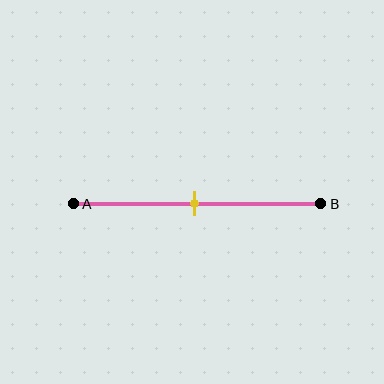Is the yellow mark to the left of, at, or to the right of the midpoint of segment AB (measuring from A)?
The yellow mark is approximately at the midpoint of segment AB.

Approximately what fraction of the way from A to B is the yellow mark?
The yellow mark is approximately 50% of the way from A to B.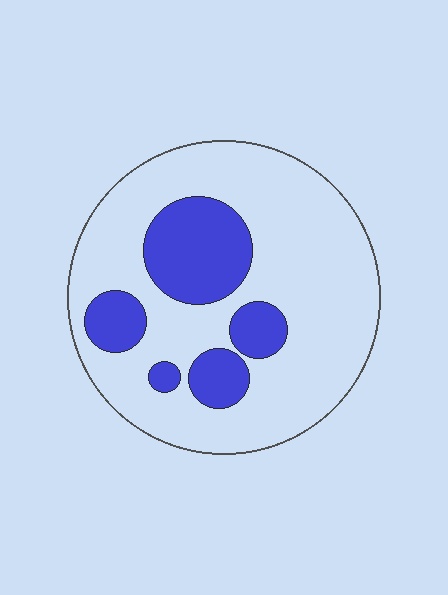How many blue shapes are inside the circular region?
5.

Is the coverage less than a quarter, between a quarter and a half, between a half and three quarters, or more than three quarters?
Less than a quarter.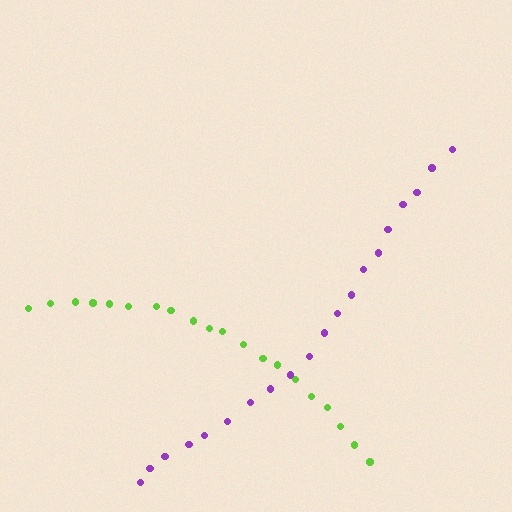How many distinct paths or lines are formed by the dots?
There are 2 distinct paths.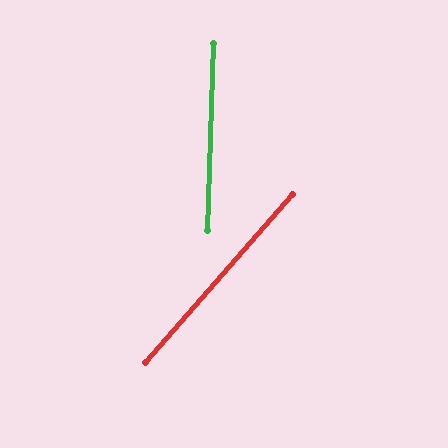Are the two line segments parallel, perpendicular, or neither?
Neither parallel nor perpendicular — they differ by about 39°.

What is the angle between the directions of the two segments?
Approximately 39 degrees.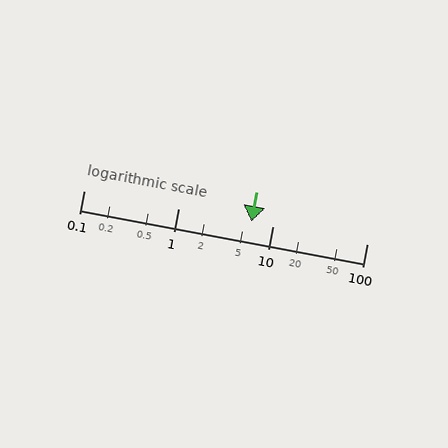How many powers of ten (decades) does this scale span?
The scale spans 3 decades, from 0.1 to 100.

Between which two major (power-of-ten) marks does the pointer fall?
The pointer is between 1 and 10.